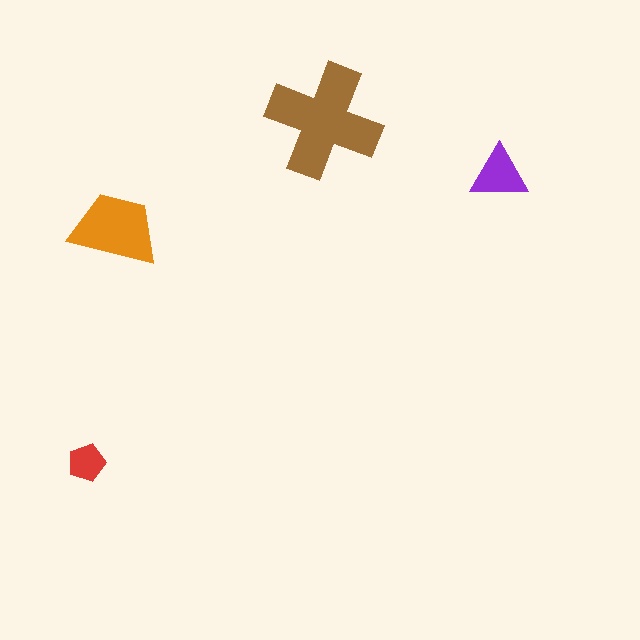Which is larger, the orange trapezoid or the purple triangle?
The orange trapezoid.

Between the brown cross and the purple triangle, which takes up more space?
The brown cross.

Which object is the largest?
The brown cross.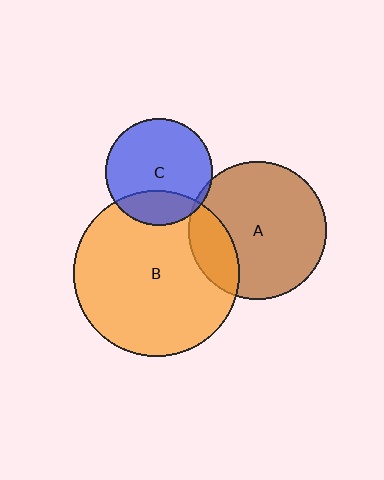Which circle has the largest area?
Circle B (orange).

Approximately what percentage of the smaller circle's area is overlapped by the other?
Approximately 5%.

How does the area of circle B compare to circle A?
Approximately 1.4 times.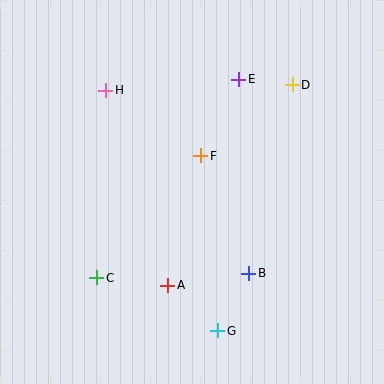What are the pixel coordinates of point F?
Point F is at (201, 156).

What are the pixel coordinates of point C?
Point C is at (97, 278).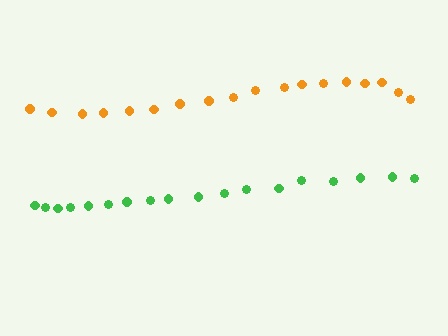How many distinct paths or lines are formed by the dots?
There are 2 distinct paths.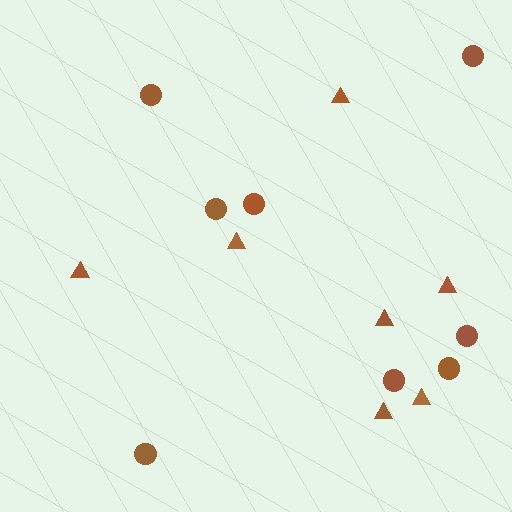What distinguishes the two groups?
There are 2 groups: one group of circles (8) and one group of triangles (7).